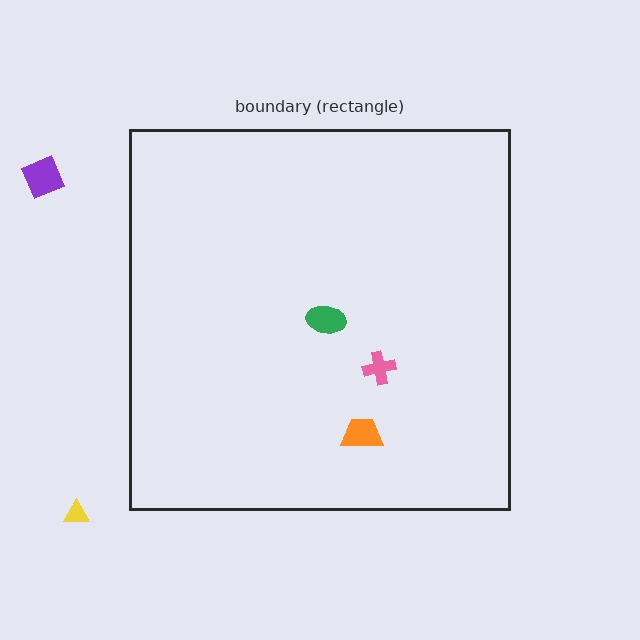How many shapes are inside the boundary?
3 inside, 2 outside.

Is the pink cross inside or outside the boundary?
Inside.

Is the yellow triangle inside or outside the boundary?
Outside.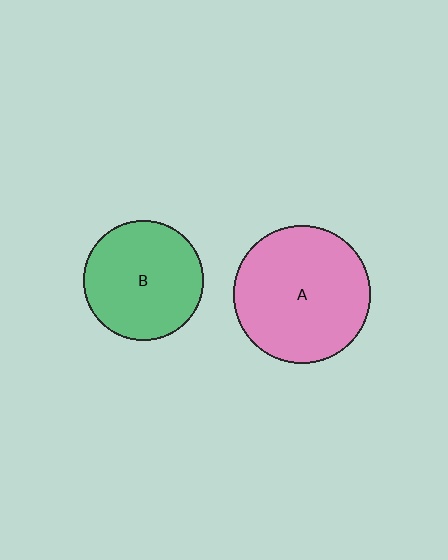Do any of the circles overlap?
No, none of the circles overlap.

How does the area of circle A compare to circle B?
Approximately 1.3 times.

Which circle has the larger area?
Circle A (pink).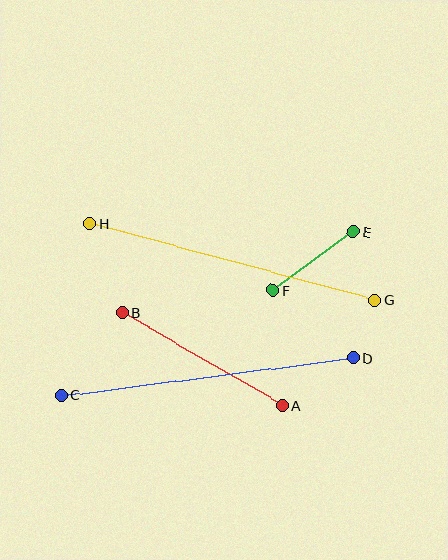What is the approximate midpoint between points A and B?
The midpoint is at approximately (202, 359) pixels.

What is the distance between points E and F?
The distance is approximately 100 pixels.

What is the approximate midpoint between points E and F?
The midpoint is at approximately (313, 261) pixels.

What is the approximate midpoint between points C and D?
The midpoint is at approximately (207, 377) pixels.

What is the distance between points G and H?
The distance is approximately 296 pixels.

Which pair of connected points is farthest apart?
Points G and H are farthest apart.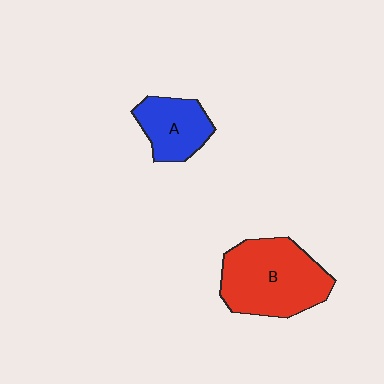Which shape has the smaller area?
Shape A (blue).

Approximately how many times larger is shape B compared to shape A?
Approximately 1.8 times.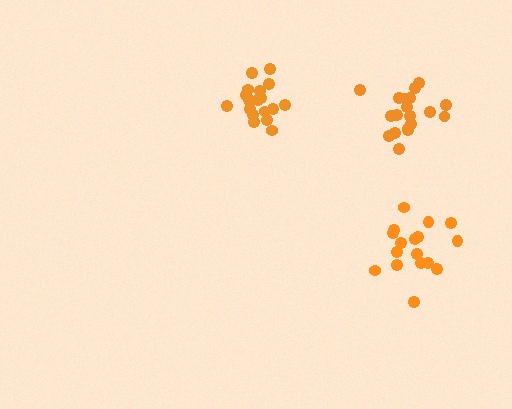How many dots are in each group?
Group 1: 18 dots, Group 2: 17 dots, Group 3: 20 dots (55 total).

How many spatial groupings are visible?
There are 3 spatial groupings.